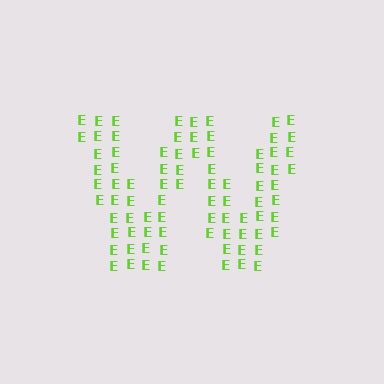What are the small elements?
The small elements are letter E's.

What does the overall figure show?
The overall figure shows the letter W.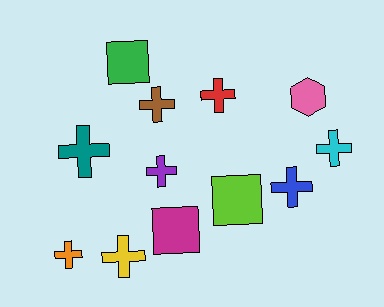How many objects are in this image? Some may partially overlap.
There are 12 objects.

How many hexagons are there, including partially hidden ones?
There is 1 hexagon.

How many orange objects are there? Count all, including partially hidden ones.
There is 1 orange object.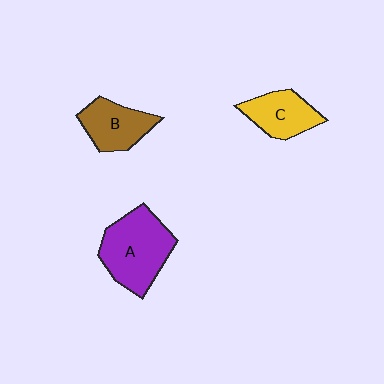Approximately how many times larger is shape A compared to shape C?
Approximately 1.6 times.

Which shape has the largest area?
Shape A (purple).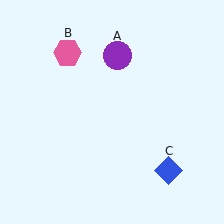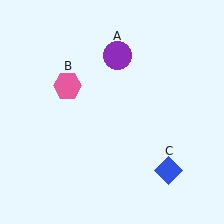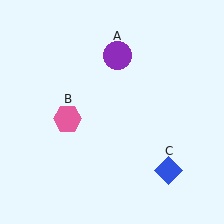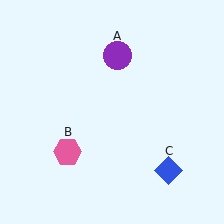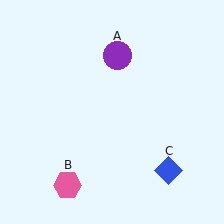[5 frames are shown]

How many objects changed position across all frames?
1 object changed position: pink hexagon (object B).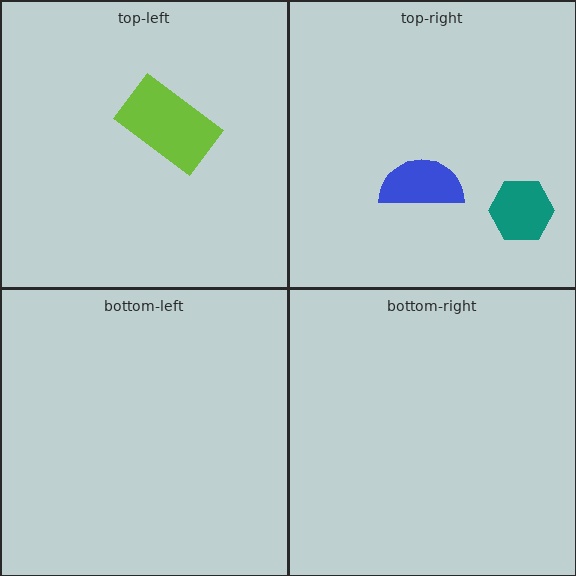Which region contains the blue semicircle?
The top-right region.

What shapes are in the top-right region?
The blue semicircle, the teal hexagon.